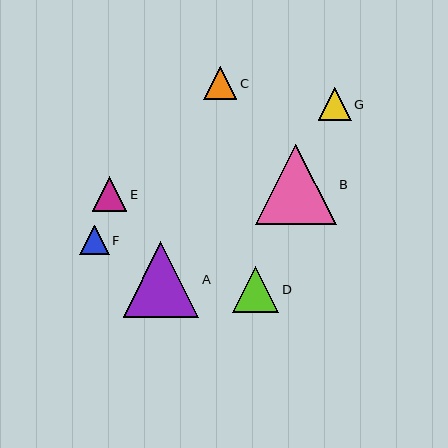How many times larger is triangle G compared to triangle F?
Triangle G is approximately 1.1 times the size of triangle F.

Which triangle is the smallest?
Triangle F is the smallest with a size of approximately 30 pixels.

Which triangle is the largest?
Triangle B is the largest with a size of approximately 81 pixels.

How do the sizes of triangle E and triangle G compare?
Triangle E and triangle G are approximately the same size.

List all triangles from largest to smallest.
From largest to smallest: B, A, D, E, C, G, F.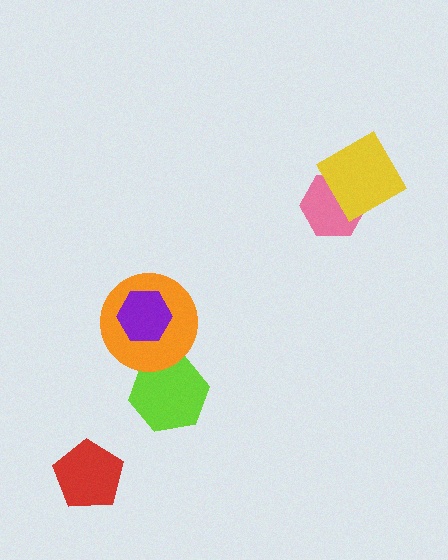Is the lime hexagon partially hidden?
Yes, it is partially covered by another shape.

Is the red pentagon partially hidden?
No, no other shape covers it.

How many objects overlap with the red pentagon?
0 objects overlap with the red pentagon.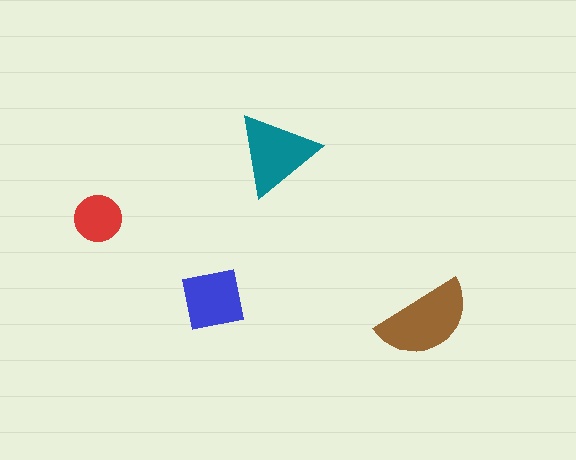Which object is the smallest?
The red circle.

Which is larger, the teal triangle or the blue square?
The teal triangle.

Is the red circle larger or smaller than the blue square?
Smaller.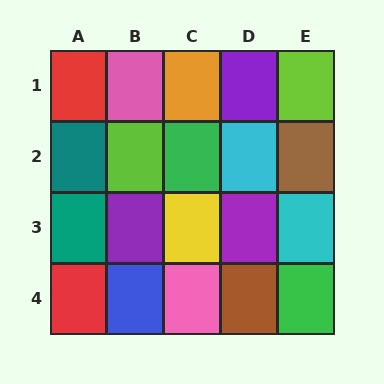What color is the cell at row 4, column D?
Brown.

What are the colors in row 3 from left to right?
Teal, purple, yellow, purple, cyan.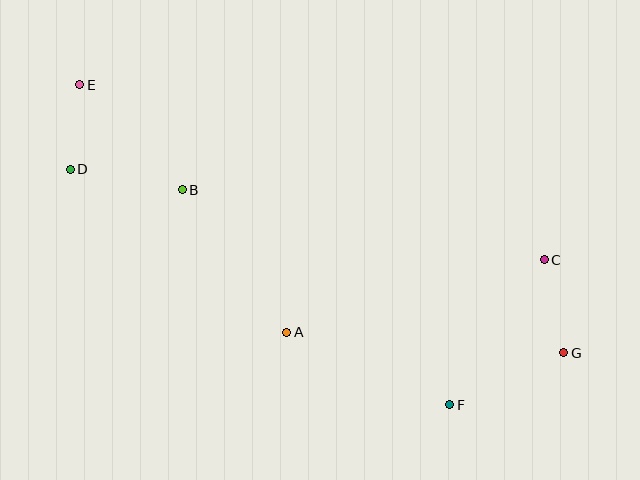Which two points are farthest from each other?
Points E and G are farthest from each other.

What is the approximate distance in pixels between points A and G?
The distance between A and G is approximately 277 pixels.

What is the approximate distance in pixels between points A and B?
The distance between A and B is approximately 177 pixels.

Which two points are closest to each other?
Points D and E are closest to each other.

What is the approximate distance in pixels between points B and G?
The distance between B and G is approximately 415 pixels.